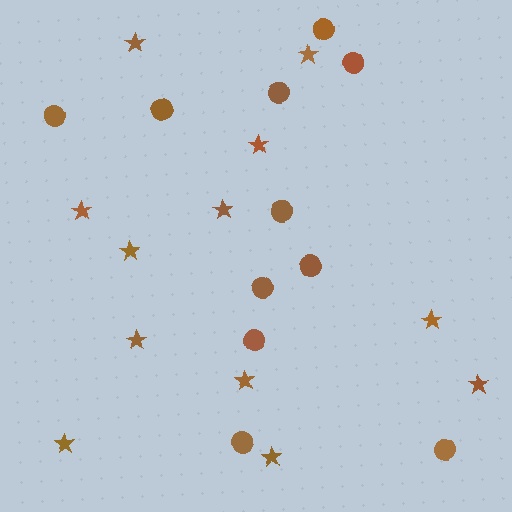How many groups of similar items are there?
There are 2 groups: one group of circles (11) and one group of stars (12).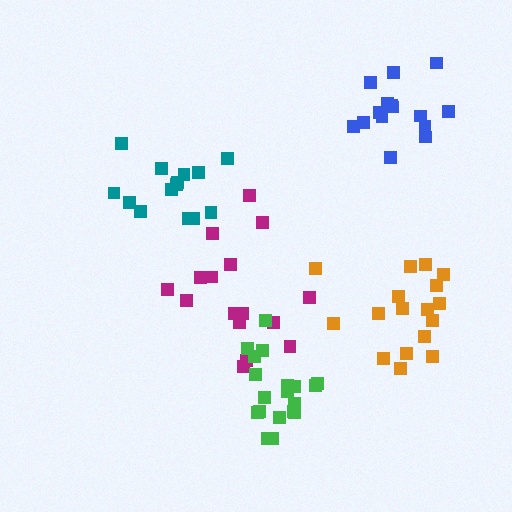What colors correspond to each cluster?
The clusters are colored: magenta, orange, green, teal, blue.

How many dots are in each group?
Group 1: 16 dots, Group 2: 17 dots, Group 3: 19 dots, Group 4: 14 dots, Group 5: 15 dots (81 total).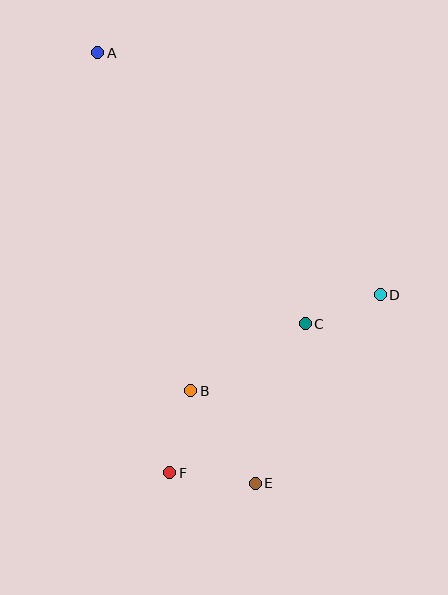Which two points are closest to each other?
Points C and D are closest to each other.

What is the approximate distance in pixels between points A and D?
The distance between A and D is approximately 372 pixels.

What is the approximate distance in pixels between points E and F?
The distance between E and F is approximately 86 pixels.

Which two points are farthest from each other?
Points A and E are farthest from each other.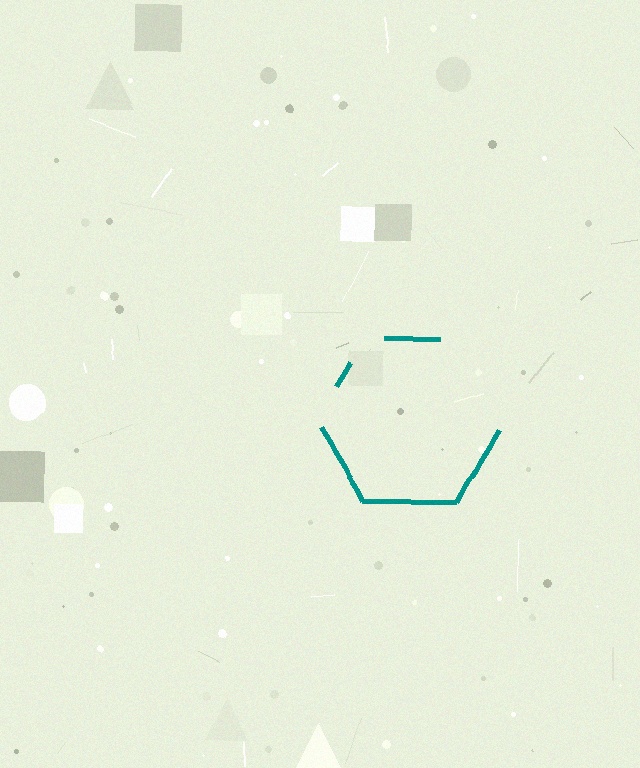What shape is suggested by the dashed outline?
The dashed outline suggests a hexagon.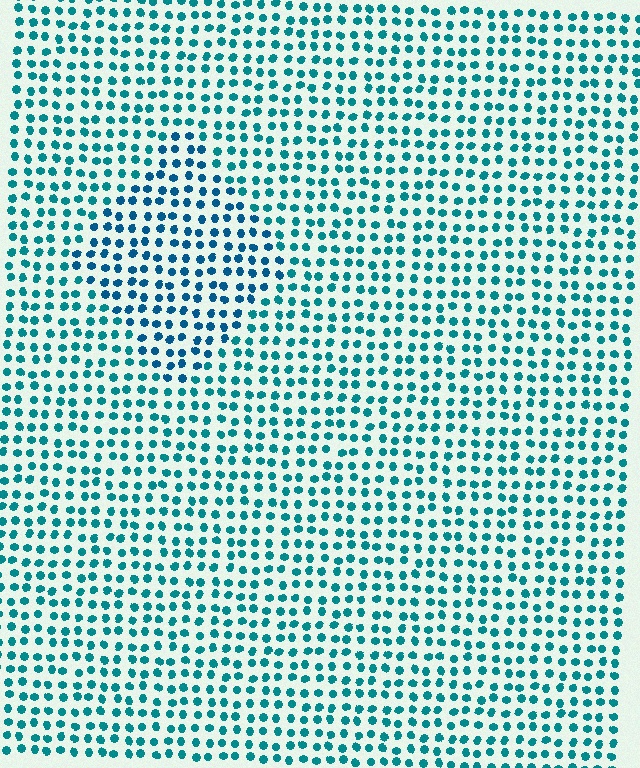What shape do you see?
I see a diamond.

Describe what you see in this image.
The image is filled with small teal elements in a uniform arrangement. A diamond-shaped region is visible where the elements are tinted to a slightly different hue, forming a subtle color boundary.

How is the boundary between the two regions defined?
The boundary is defined purely by a slight shift in hue (about 21 degrees). Spacing, size, and orientation are identical on both sides.